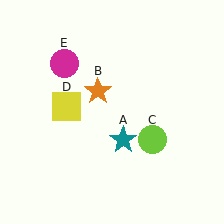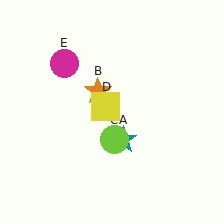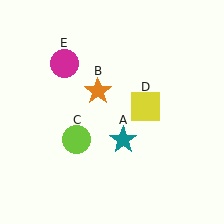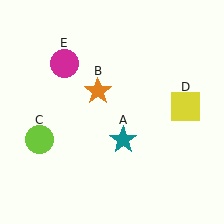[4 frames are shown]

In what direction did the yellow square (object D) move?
The yellow square (object D) moved right.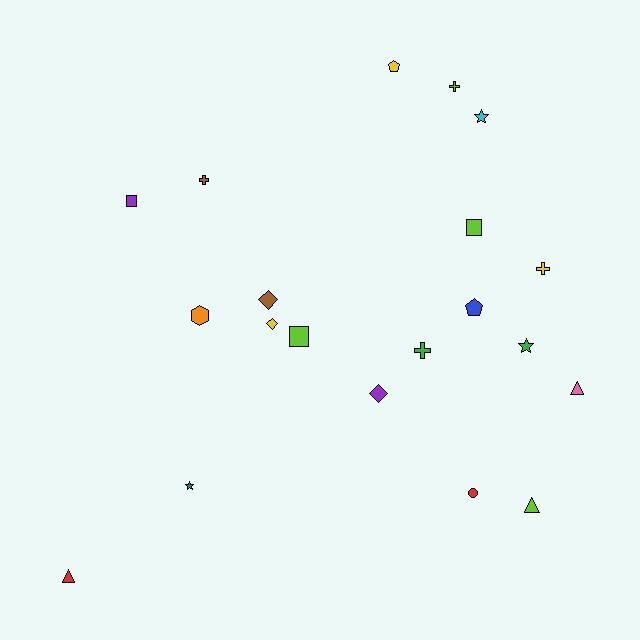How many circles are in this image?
There is 1 circle.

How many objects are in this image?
There are 20 objects.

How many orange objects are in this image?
There is 1 orange object.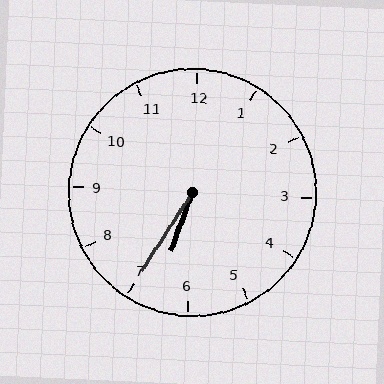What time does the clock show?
6:35.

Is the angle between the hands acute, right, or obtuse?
It is acute.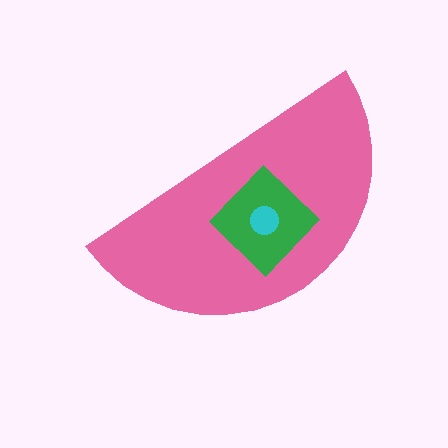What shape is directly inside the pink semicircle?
The green diamond.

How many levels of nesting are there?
3.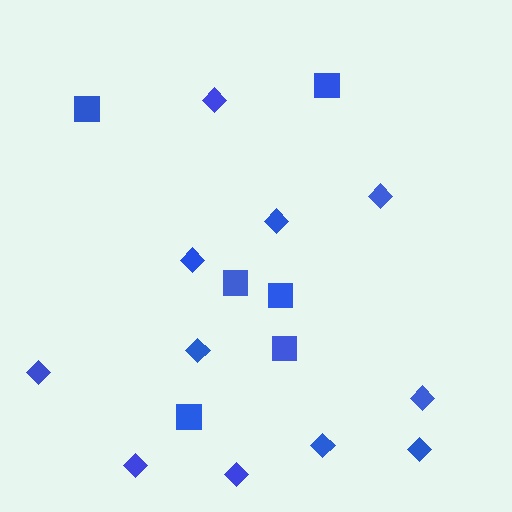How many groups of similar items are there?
There are 2 groups: one group of squares (6) and one group of diamonds (11).